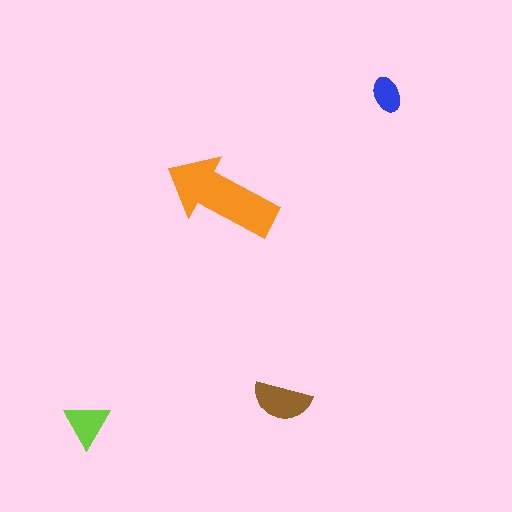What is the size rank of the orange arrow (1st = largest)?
1st.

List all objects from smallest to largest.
The blue ellipse, the lime triangle, the brown semicircle, the orange arrow.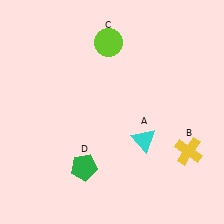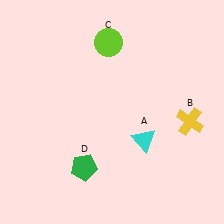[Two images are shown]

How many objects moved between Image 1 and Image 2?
1 object moved between the two images.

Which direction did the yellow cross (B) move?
The yellow cross (B) moved up.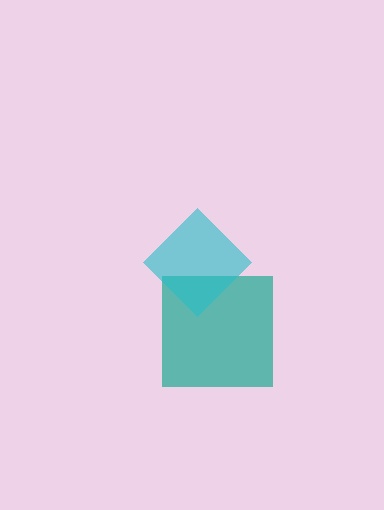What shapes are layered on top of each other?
The layered shapes are: a teal square, a cyan diamond.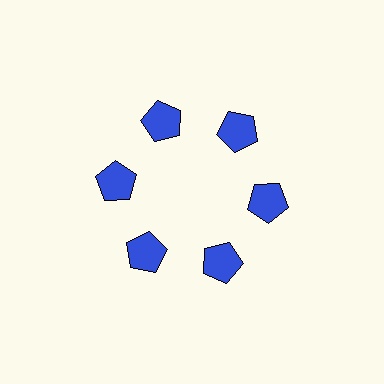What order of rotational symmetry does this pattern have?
This pattern has 6-fold rotational symmetry.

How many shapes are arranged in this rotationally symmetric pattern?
There are 6 shapes, arranged in 6 groups of 1.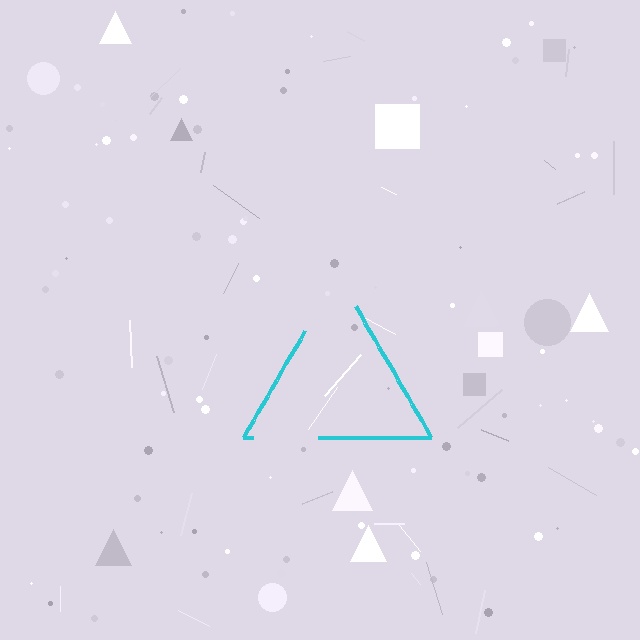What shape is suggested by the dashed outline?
The dashed outline suggests a triangle.